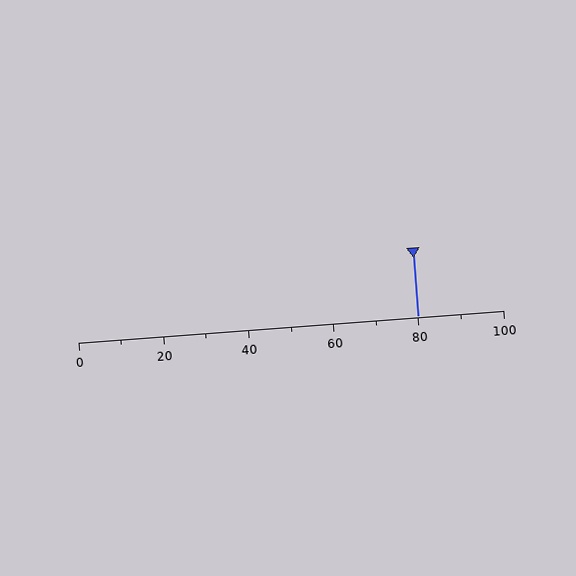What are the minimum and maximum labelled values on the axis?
The axis runs from 0 to 100.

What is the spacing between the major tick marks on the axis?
The major ticks are spaced 20 apart.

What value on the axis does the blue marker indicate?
The marker indicates approximately 80.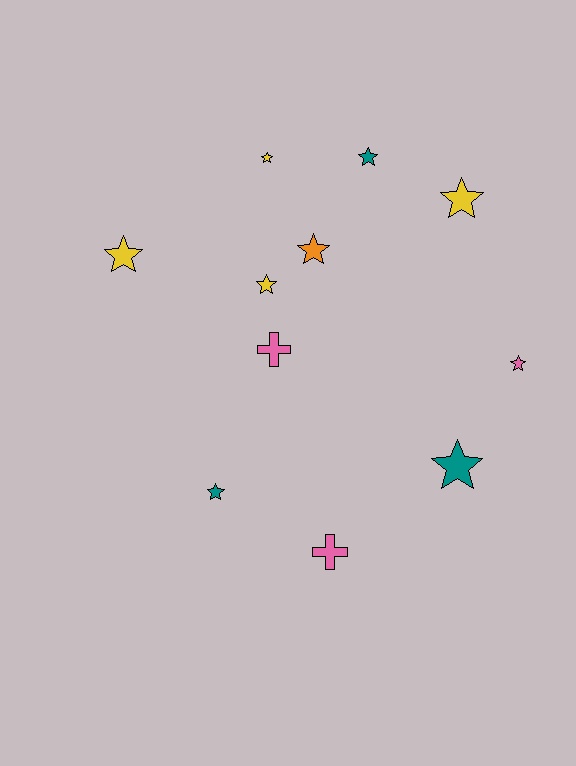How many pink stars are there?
There is 1 pink star.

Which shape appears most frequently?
Star, with 9 objects.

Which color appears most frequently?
Yellow, with 4 objects.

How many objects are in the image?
There are 11 objects.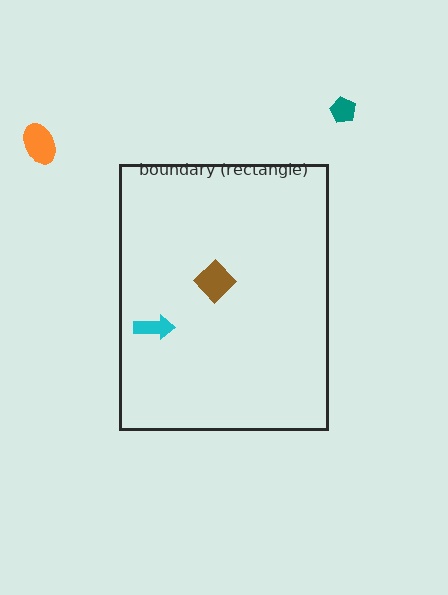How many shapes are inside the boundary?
2 inside, 2 outside.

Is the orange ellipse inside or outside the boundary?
Outside.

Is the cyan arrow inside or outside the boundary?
Inside.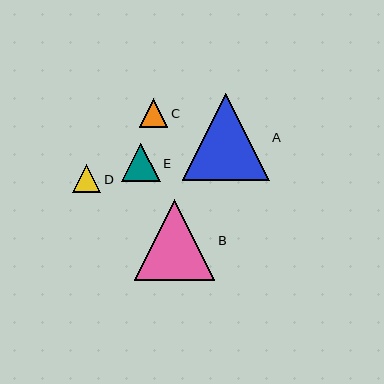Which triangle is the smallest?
Triangle D is the smallest with a size of approximately 28 pixels.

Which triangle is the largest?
Triangle A is the largest with a size of approximately 87 pixels.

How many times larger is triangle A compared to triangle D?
Triangle A is approximately 3.1 times the size of triangle D.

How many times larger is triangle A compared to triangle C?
Triangle A is approximately 3.1 times the size of triangle C.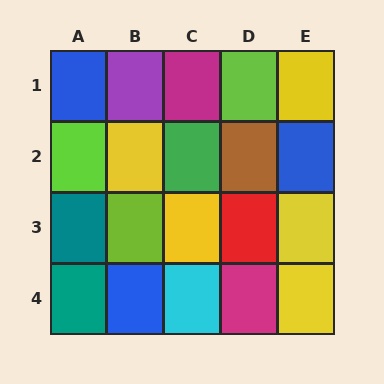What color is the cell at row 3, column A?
Teal.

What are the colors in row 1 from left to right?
Blue, purple, magenta, lime, yellow.